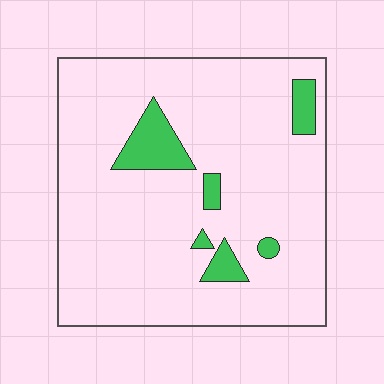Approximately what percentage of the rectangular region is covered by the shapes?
Approximately 10%.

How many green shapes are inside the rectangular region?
6.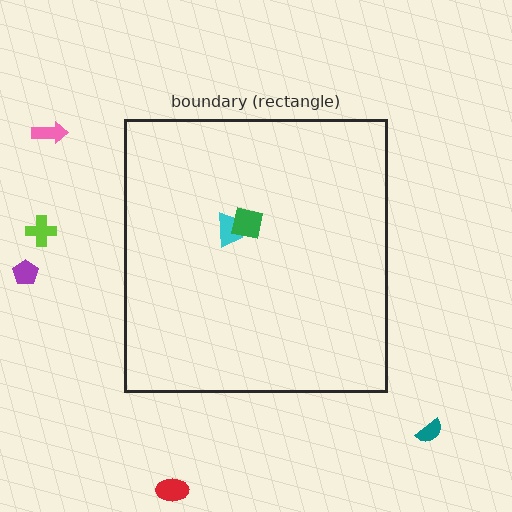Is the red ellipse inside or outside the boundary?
Outside.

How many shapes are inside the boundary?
2 inside, 5 outside.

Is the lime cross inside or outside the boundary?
Outside.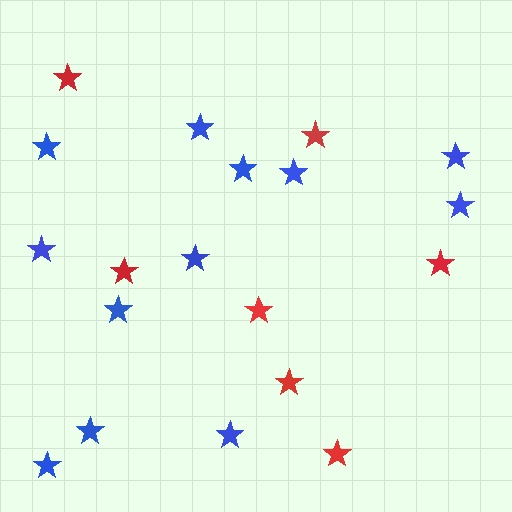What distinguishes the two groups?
There are 2 groups: one group of red stars (7) and one group of blue stars (12).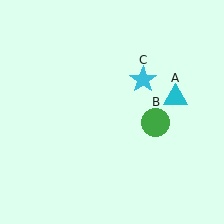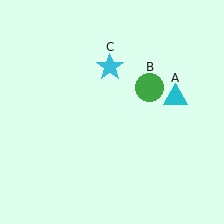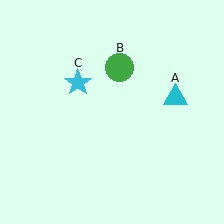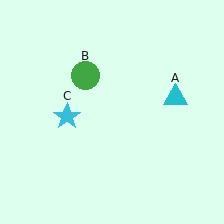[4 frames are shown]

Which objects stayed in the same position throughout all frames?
Cyan triangle (object A) remained stationary.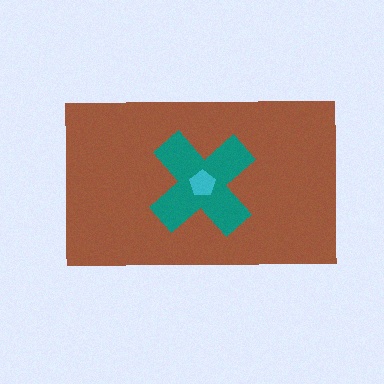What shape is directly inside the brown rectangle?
The teal cross.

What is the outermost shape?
The brown rectangle.